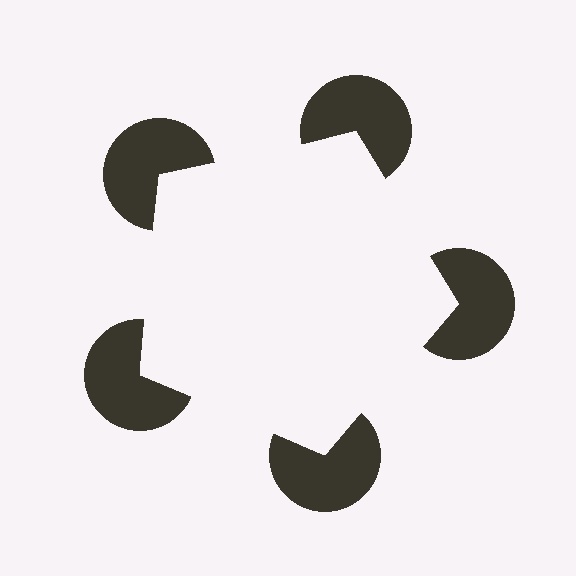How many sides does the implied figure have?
5 sides.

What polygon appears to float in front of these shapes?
An illusory pentagon — its edges are inferred from the aligned wedge cuts in the pac-man discs, not physically drawn.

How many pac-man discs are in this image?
There are 5 — one at each vertex of the illusory pentagon.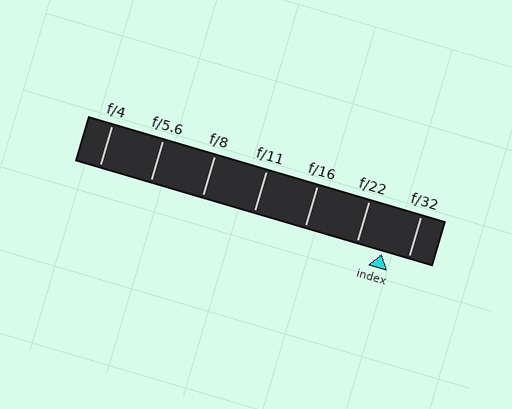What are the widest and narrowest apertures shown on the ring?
The widest aperture shown is f/4 and the narrowest is f/32.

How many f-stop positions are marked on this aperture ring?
There are 7 f-stop positions marked.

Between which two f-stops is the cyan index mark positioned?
The index mark is between f/22 and f/32.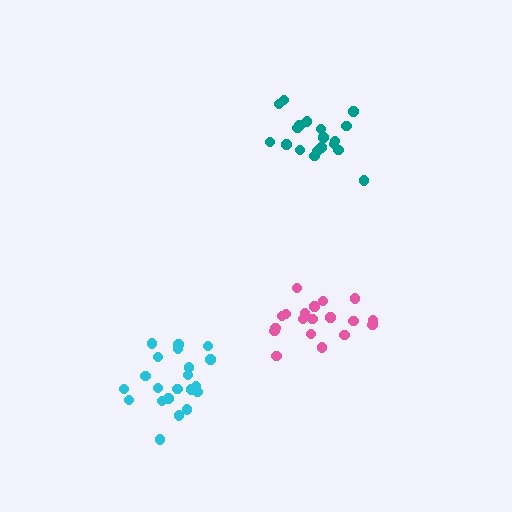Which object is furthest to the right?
The pink cluster is rightmost.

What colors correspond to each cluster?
The clusters are colored: cyan, pink, teal.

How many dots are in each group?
Group 1: 21 dots, Group 2: 19 dots, Group 3: 19 dots (59 total).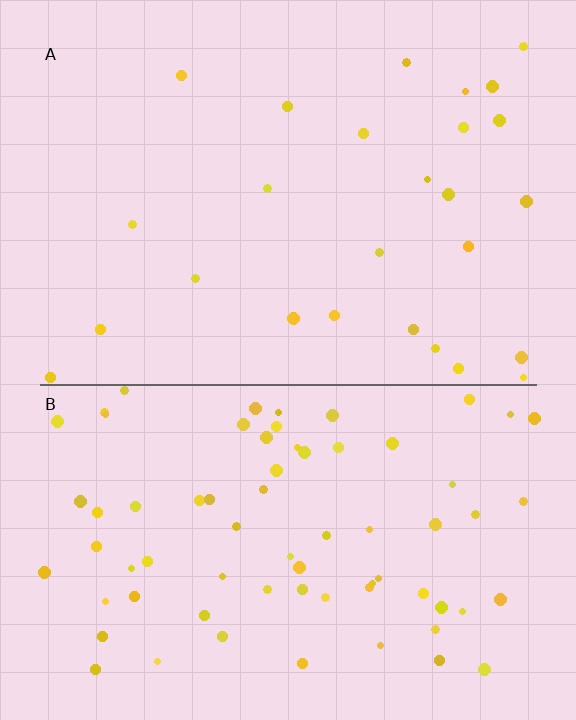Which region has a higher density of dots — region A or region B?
B (the bottom).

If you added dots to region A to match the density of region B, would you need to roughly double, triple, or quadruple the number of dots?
Approximately triple.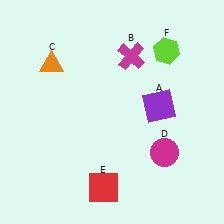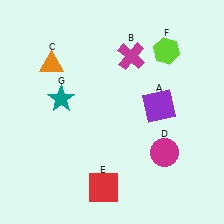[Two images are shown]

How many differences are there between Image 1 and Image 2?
There is 1 difference between the two images.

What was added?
A teal star (G) was added in Image 2.